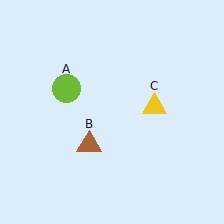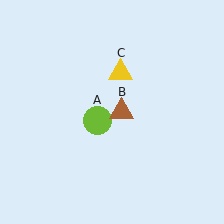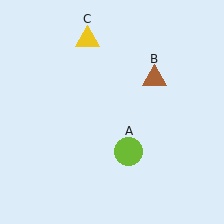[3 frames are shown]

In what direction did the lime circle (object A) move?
The lime circle (object A) moved down and to the right.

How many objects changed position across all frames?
3 objects changed position: lime circle (object A), brown triangle (object B), yellow triangle (object C).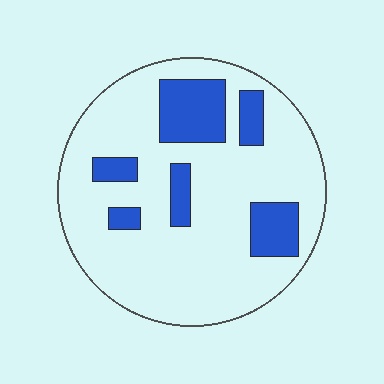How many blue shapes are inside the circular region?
6.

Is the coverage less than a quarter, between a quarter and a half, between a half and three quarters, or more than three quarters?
Less than a quarter.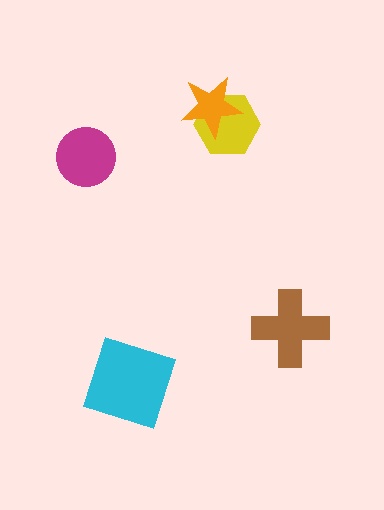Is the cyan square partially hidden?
No, no other shape covers it.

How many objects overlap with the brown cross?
0 objects overlap with the brown cross.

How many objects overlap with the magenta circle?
0 objects overlap with the magenta circle.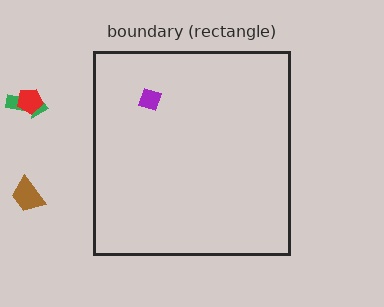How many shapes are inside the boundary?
1 inside, 3 outside.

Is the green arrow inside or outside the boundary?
Outside.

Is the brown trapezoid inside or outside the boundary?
Outside.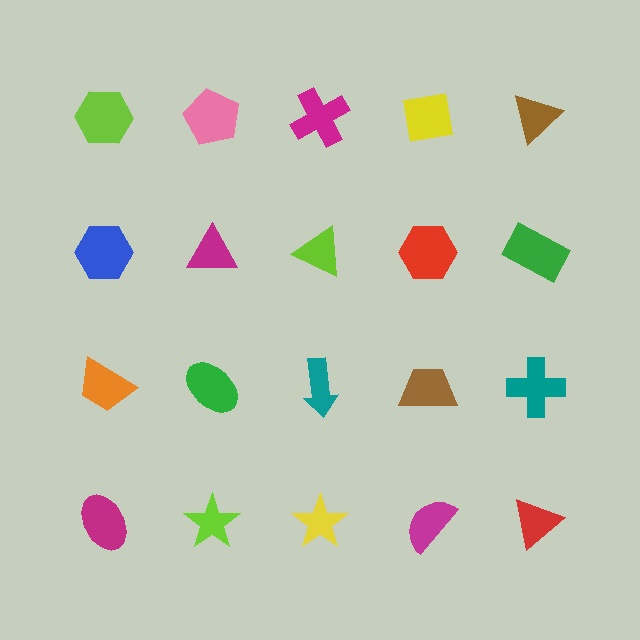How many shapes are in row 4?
5 shapes.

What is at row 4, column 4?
A magenta semicircle.